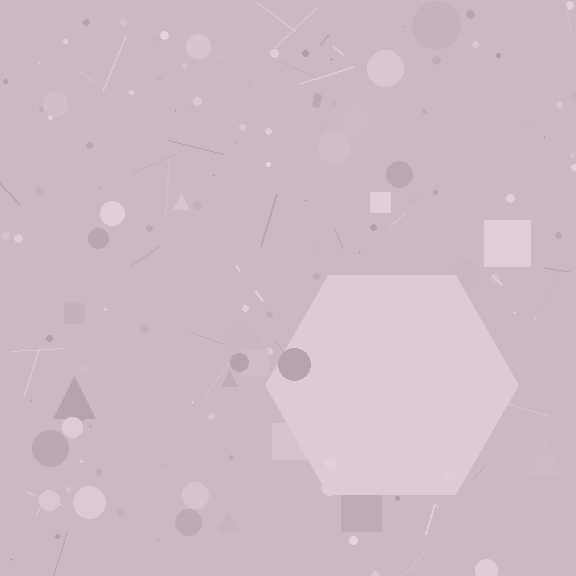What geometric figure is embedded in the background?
A hexagon is embedded in the background.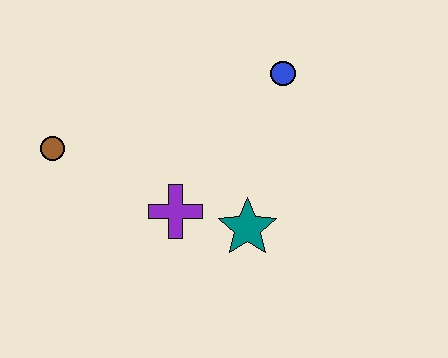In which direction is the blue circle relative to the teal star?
The blue circle is above the teal star.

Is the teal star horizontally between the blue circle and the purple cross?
Yes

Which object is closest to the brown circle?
The purple cross is closest to the brown circle.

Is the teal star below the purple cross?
Yes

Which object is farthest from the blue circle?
The brown circle is farthest from the blue circle.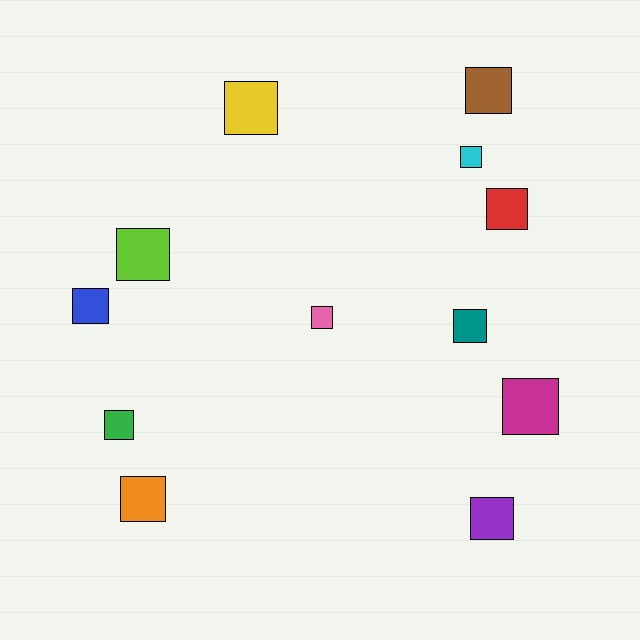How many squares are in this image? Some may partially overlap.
There are 12 squares.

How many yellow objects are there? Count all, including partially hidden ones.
There is 1 yellow object.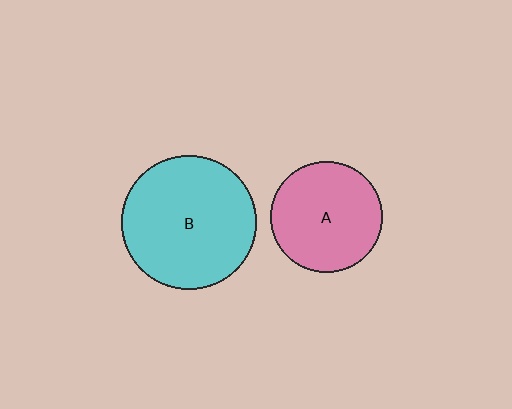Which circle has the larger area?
Circle B (cyan).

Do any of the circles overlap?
No, none of the circles overlap.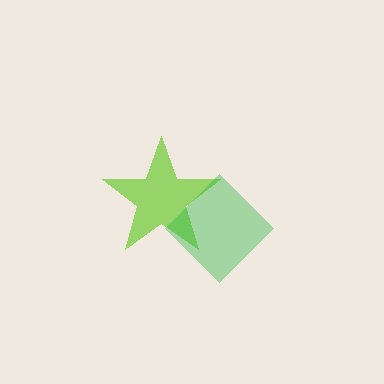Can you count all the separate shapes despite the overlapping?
Yes, there are 2 separate shapes.